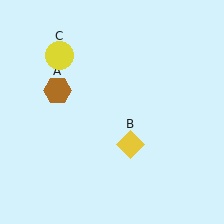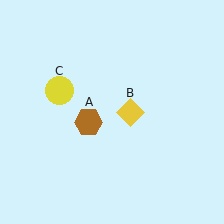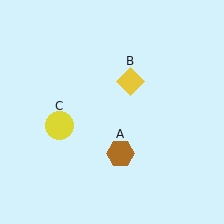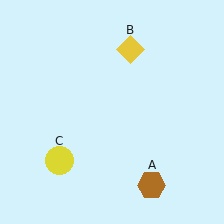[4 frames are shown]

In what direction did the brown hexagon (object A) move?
The brown hexagon (object A) moved down and to the right.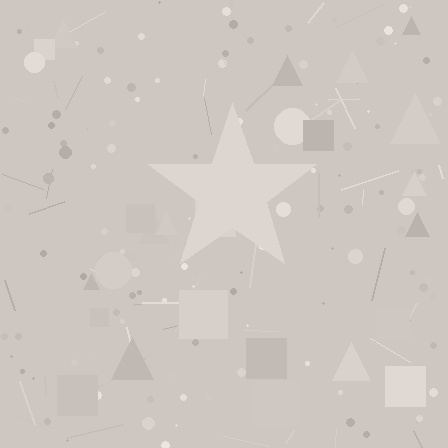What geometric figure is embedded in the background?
A star is embedded in the background.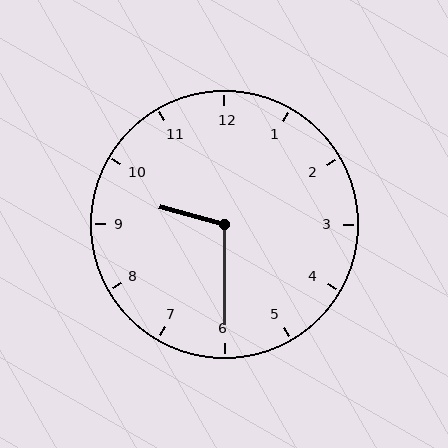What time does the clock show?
9:30.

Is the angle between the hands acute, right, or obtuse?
It is obtuse.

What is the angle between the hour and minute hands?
Approximately 105 degrees.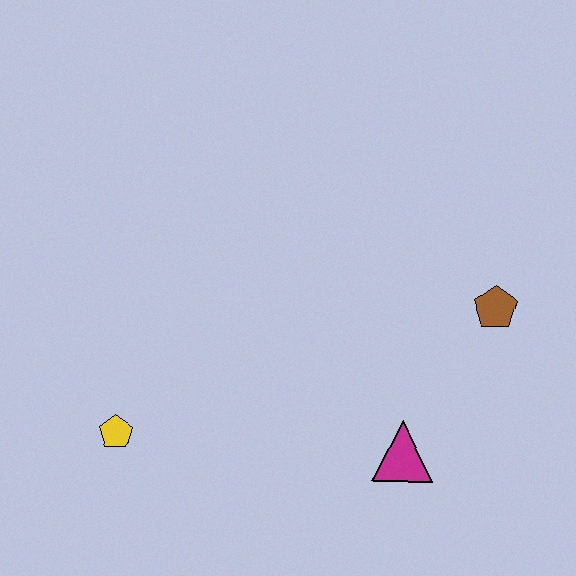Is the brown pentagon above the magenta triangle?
Yes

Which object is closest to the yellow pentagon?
The magenta triangle is closest to the yellow pentagon.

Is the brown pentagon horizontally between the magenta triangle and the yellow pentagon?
No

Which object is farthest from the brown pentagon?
The yellow pentagon is farthest from the brown pentagon.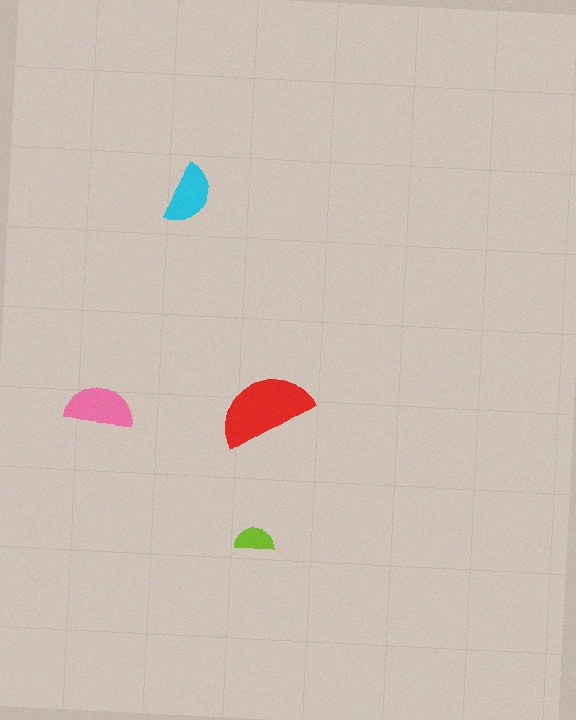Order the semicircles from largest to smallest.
the red one, the pink one, the cyan one, the lime one.